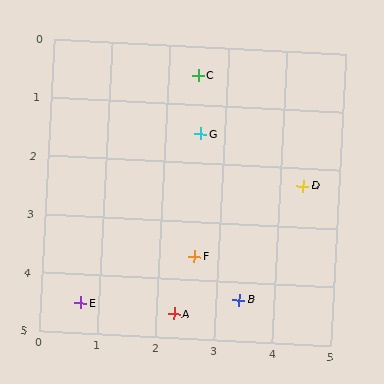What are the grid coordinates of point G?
Point G is at approximately (2.6, 1.5).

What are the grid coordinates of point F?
Point F is at approximately (2.6, 3.6).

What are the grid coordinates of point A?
Point A is at approximately (2.3, 4.6).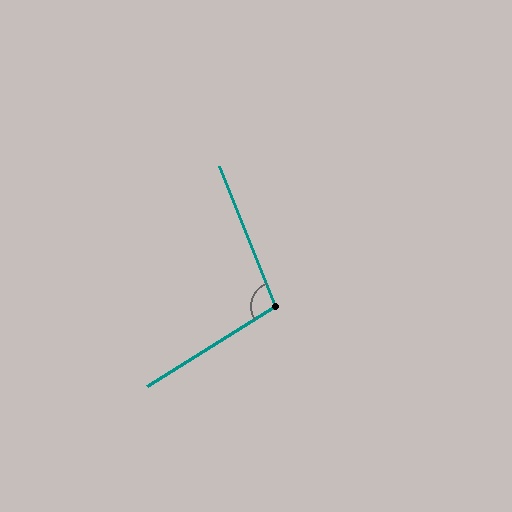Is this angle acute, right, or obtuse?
It is obtuse.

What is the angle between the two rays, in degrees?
Approximately 100 degrees.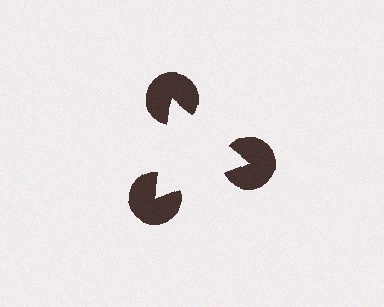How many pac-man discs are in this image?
There are 3 — one at each vertex of the illusory triangle.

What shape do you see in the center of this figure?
An illusory triangle — its edges are inferred from the aligned wedge cuts in the pac-man discs, not physically drawn.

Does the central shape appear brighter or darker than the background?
It typically appears slightly brighter than the background, even though no actual brightness change is drawn.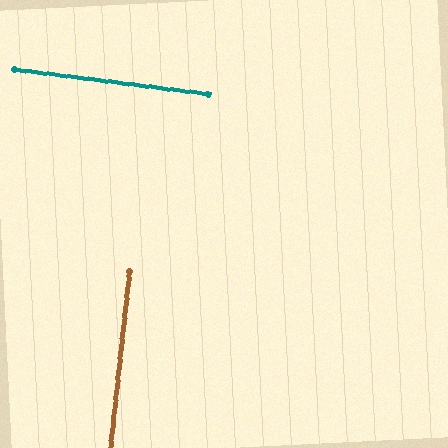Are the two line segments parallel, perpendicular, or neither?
Perpendicular — they meet at approximately 89°.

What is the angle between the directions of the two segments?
Approximately 89 degrees.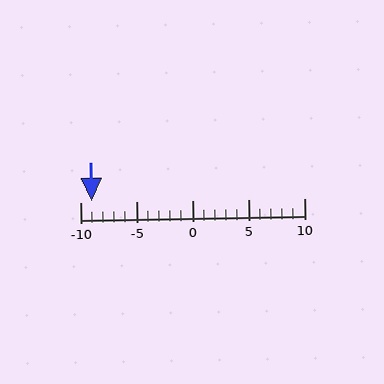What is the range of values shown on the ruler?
The ruler shows values from -10 to 10.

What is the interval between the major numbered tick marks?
The major tick marks are spaced 5 units apart.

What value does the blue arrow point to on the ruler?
The blue arrow points to approximately -9.